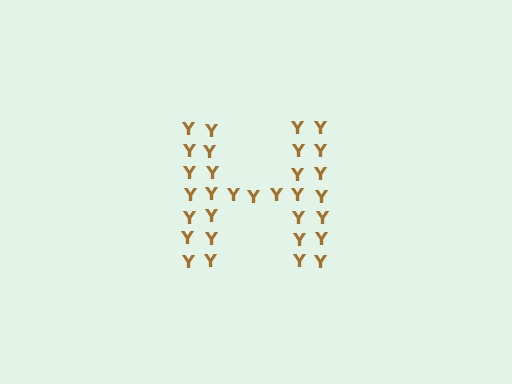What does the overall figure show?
The overall figure shows the letter H.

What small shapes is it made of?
It is made of small letter Y's.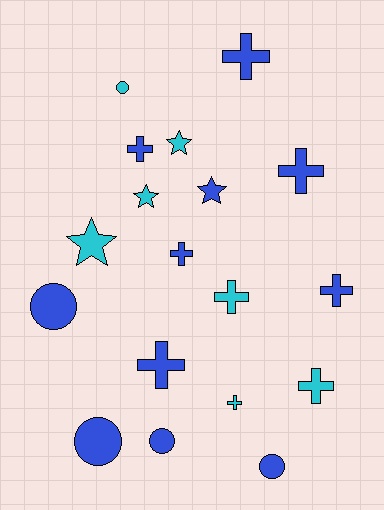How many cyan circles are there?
There is 1 cyan circle.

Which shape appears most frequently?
Cross, with 9 objects.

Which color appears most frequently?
Blue, with 11 objects.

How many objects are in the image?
There are 18 objects.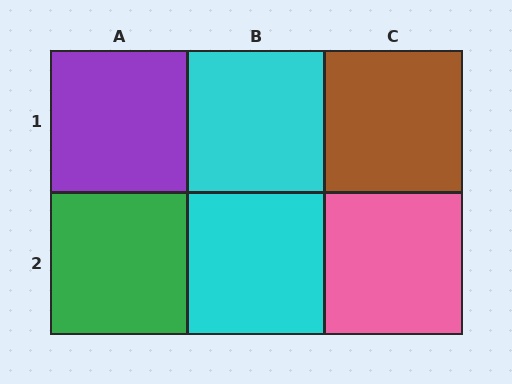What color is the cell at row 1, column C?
Brown.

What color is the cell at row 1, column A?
Purple.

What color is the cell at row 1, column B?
Cyan.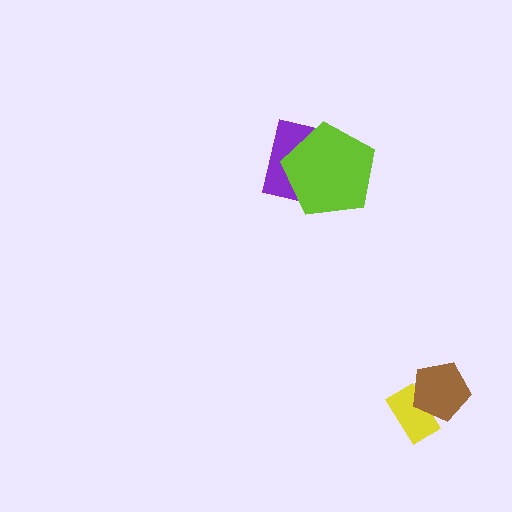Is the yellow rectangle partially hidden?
Yes, it is partially covered by another shape.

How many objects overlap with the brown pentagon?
1 object overlaps with the brown pentagon.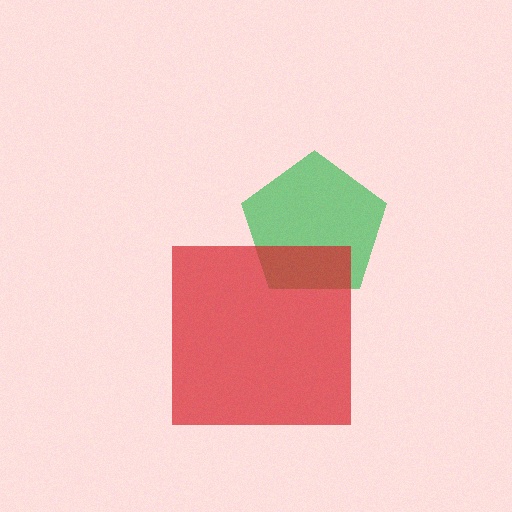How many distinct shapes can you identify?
There are 2 distinct shapes: a green pentagon, a red square.